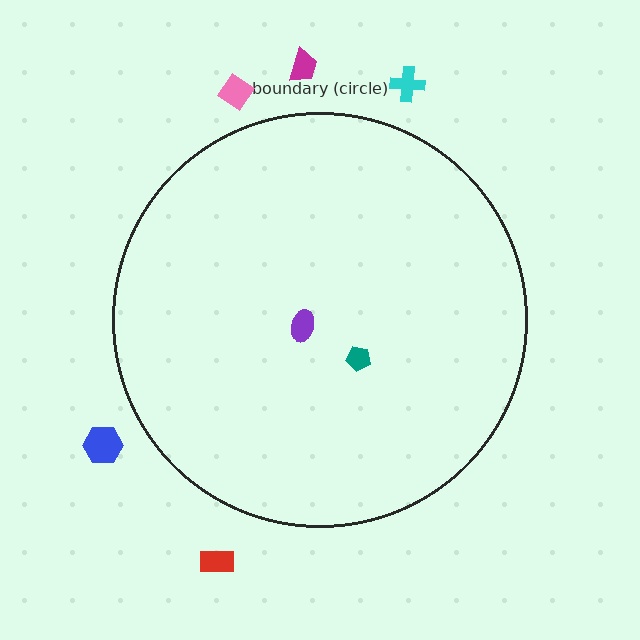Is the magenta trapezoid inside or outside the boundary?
Outside.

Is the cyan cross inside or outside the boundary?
Outside.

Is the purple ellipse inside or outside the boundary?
Inside.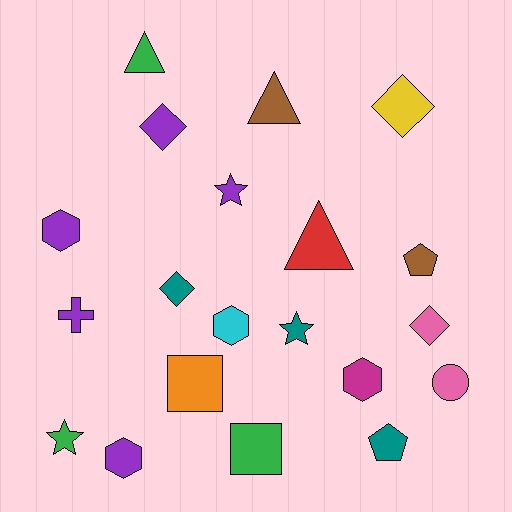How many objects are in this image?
There are 20 objects.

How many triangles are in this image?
There are 3 triangles.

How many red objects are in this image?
There is 1 red object.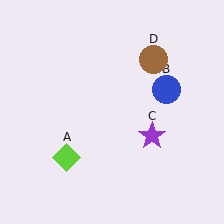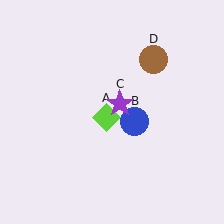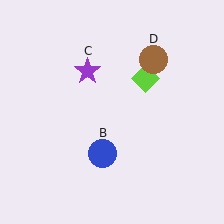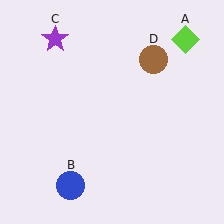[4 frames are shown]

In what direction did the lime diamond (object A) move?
The lime diamond (object A) moved up and to the right.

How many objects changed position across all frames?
3 objects changed position: lime diamond (object A), blue circle (object B), purple star (object C).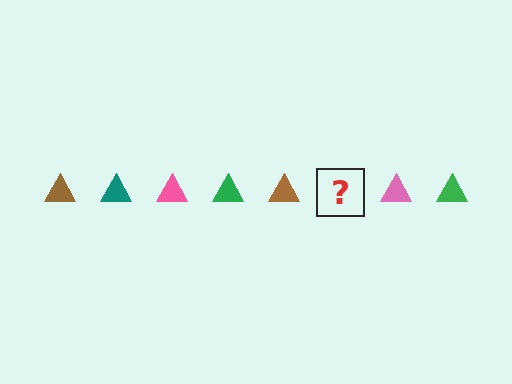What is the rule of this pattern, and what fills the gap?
The rule is that the pattern cycles through brown, teal, pink, green triangles. The gap should be filled with a teal triangle.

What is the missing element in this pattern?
The missing element is a teal triangle.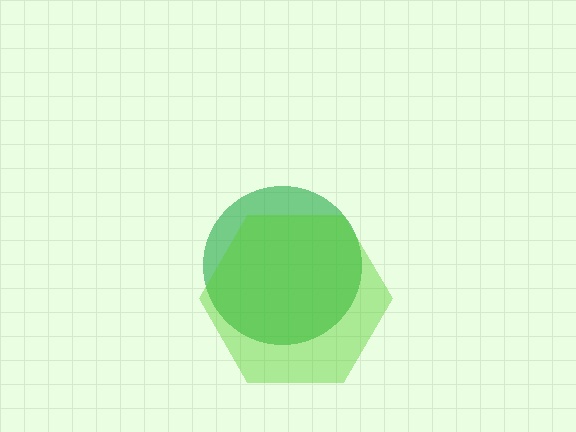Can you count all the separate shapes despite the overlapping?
Yes, there are 2 separate shapes.